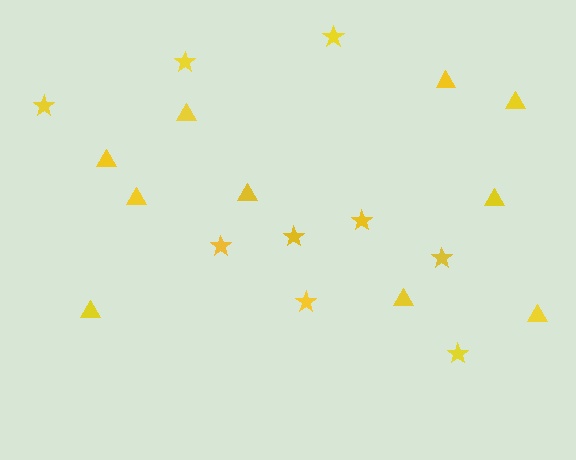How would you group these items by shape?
There are 2 groups: one group of triangles (10) and one group of stars (9).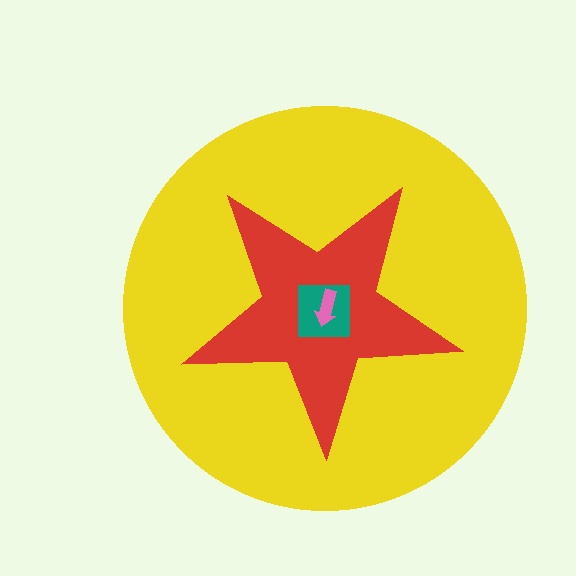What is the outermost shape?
The yellow circle.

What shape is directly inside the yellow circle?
The red star.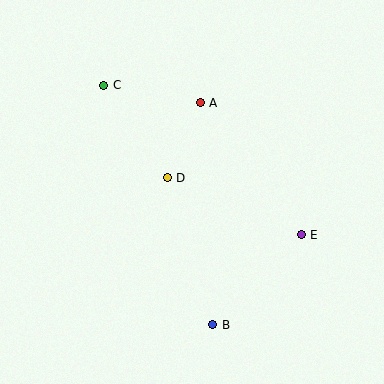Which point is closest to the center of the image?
Point D at (167, 178) is closest to the center.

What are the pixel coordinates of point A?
Point A is at (200, 103).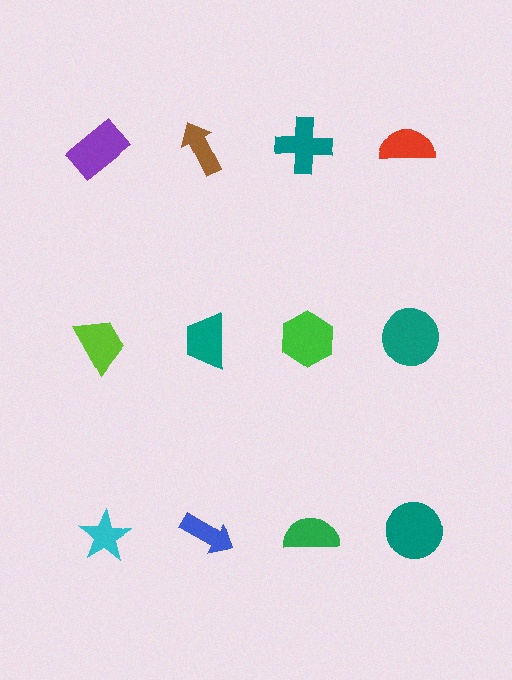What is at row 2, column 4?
A teal circle.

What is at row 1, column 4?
A red semicircle.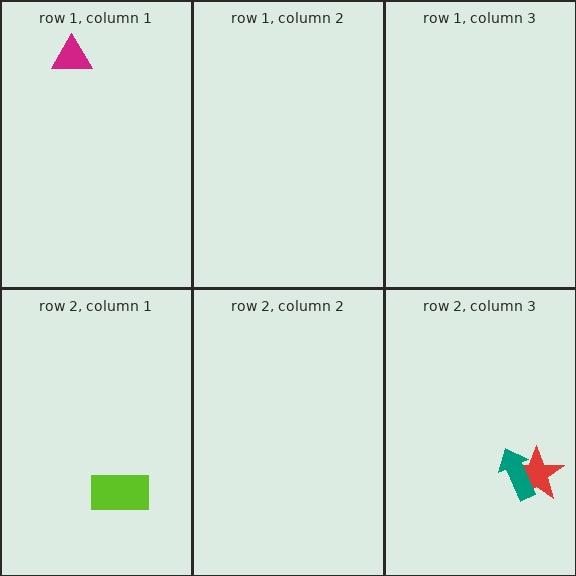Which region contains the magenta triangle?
The row 1, column 1 region.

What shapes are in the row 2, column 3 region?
The red star, the teal arrow.